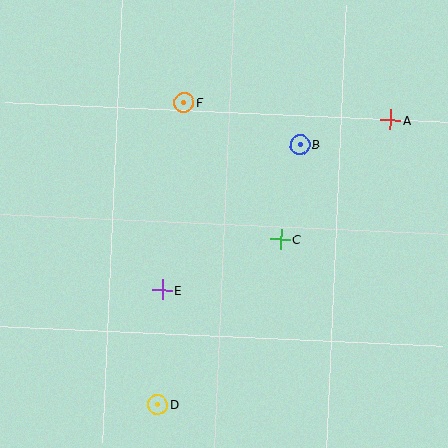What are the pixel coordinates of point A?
Point A is at (390, 120).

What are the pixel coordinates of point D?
Point D is at (158, 405).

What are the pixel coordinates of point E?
Point E is at (162, 290).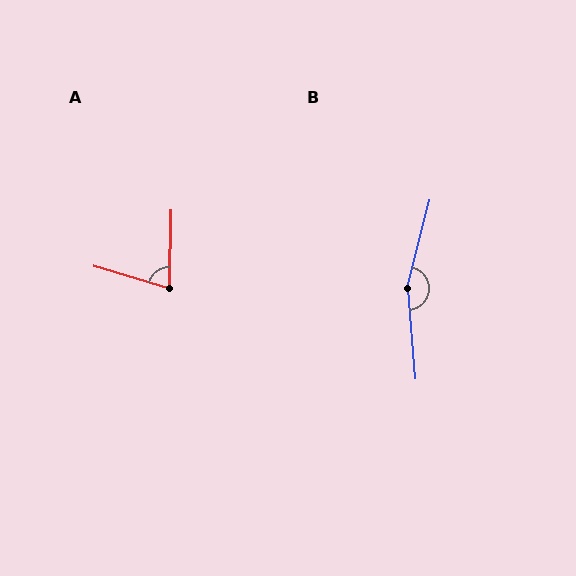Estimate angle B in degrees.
Approximately 161 degrees.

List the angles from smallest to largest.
A (75°), B (161°).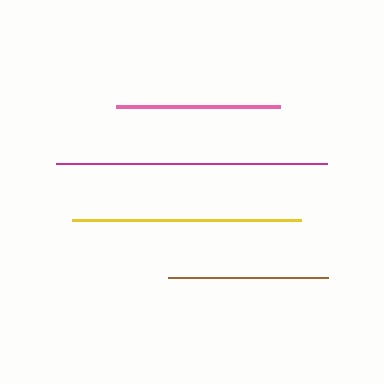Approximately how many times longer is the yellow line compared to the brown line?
The yellow line is approximately 1.4 times the length of the brown line.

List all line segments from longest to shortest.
From longest to shortest: magenta, yellow, pink, brown.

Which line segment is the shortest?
The brown line is the shortest at approximately 159 pixels.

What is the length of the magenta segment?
The magenta segment is approximately 271 pixels long.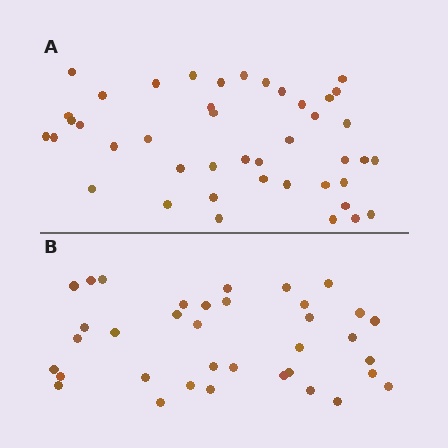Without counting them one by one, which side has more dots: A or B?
Region A (the top region) has more dots.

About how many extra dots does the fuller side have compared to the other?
Region A has roughly 8 or so more dots than region B.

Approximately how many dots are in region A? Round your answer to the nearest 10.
About 40 dots. (The exact count is 43, which rounds to 40.)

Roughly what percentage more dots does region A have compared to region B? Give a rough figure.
About 20% more.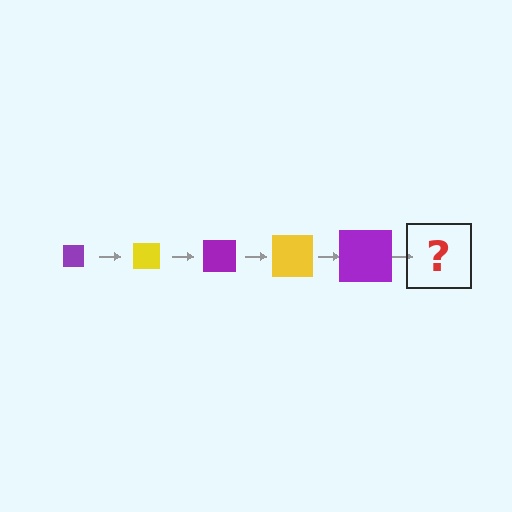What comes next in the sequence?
The next element should be a yellow square, larger than the previous one.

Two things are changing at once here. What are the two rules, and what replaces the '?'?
The two rules are that the square grows larger each step and the color cycles through purple and yellow. The '?' should be a yellow square, larger than the previous one.